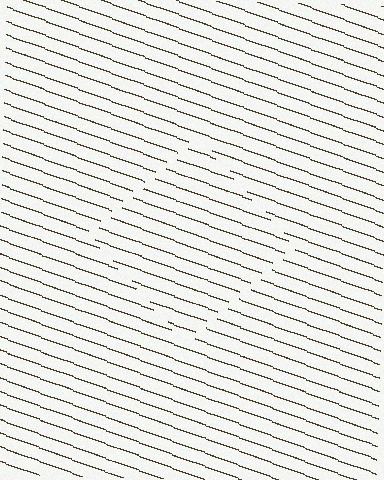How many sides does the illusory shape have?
4 sides — the line-ends trace a square.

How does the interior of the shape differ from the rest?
The interior of the shape contains the same grating, shifted by half a period — the contour is defined by the phase discontinuity where line-ends from the inner and outer gratings abut.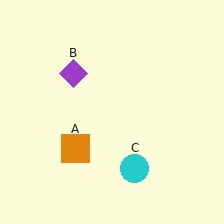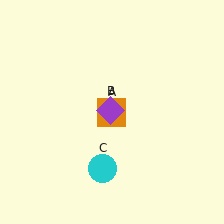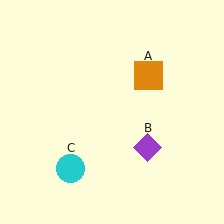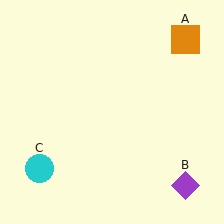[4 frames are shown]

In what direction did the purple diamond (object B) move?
The purple diamond (object B) moved down and to the right.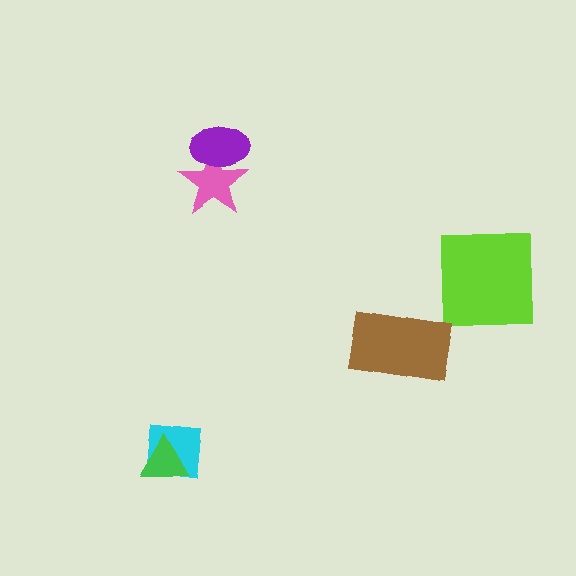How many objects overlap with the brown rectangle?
0 objects overlap with the brown rectangle.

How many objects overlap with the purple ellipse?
1 object overlaps with the purple ellipse.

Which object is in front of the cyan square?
The green triangle is in front of the cyan square.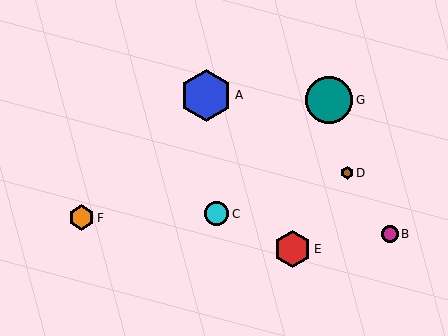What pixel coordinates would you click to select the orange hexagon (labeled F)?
Click at (81, 218) to select the orange hexagon F.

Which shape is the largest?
The blue hexagon (labeled A) is the largest.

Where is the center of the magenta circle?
The center of the magenta circle is at (390, 234).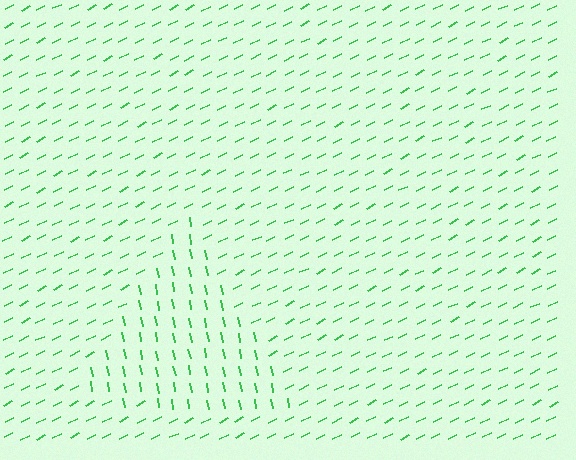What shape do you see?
I see a triangle.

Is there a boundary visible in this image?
Yes, there is a texture boundary formed by a change in line orientation.